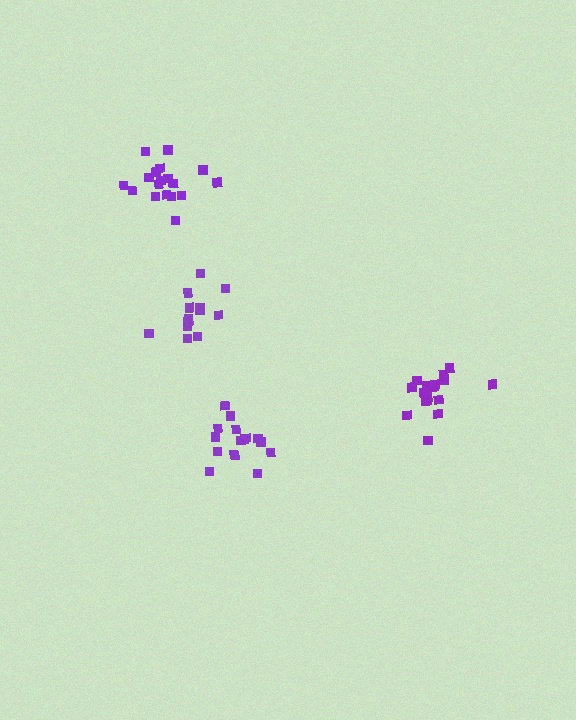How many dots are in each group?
Group 1: 18 dots, Group 2: 16 dots, Group 3: 13 dots, Group 4: 19 dots (66 total).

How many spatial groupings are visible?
There are 4 spatial groupings.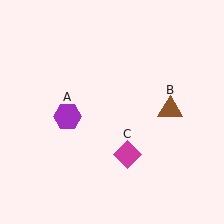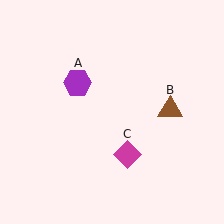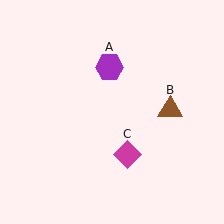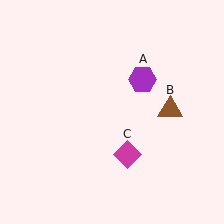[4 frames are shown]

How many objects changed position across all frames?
1 object changed position: purple hexagon (object A).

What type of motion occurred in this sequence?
The purple hexagon (object A) rotated clockwise around the center of the scene.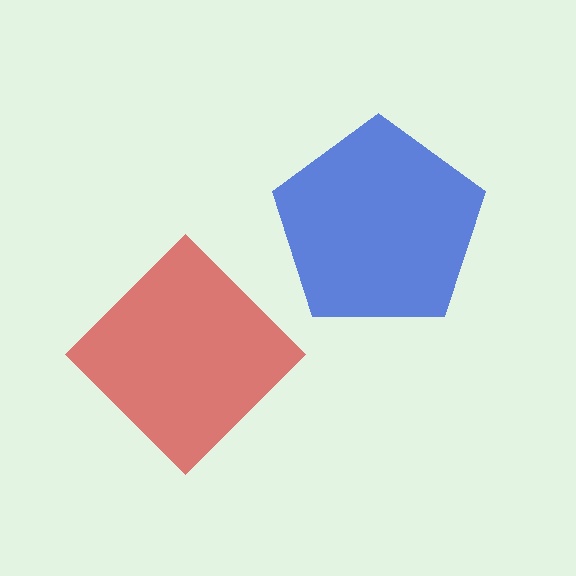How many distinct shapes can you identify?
There are 2 distinct shapes: a blue pentagon, a red diamond.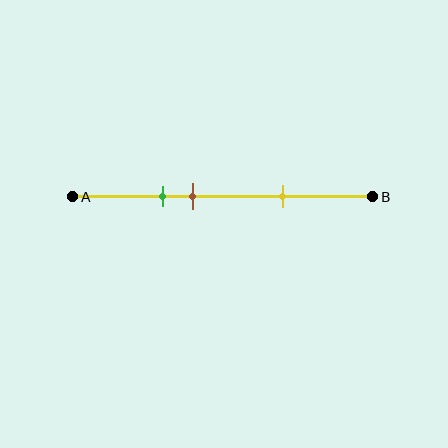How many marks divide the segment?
There are 3 marks dividing the segment.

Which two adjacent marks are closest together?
The green and brown marks are the closest adjacent pair.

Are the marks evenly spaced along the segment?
No, the marks are not evenly spaced.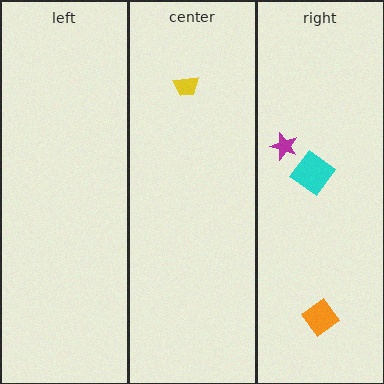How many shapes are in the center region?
1.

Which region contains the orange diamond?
The right region.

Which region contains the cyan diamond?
The right region.